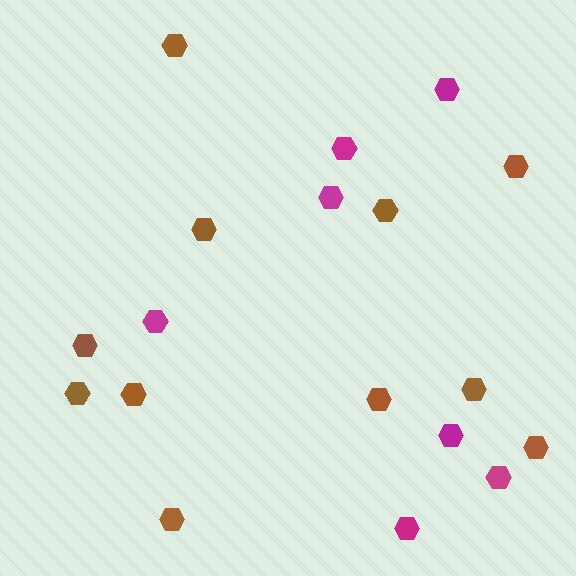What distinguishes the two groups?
There are 2 groups: one group of brown hexagons (11) and one group of magenta hexagons (7).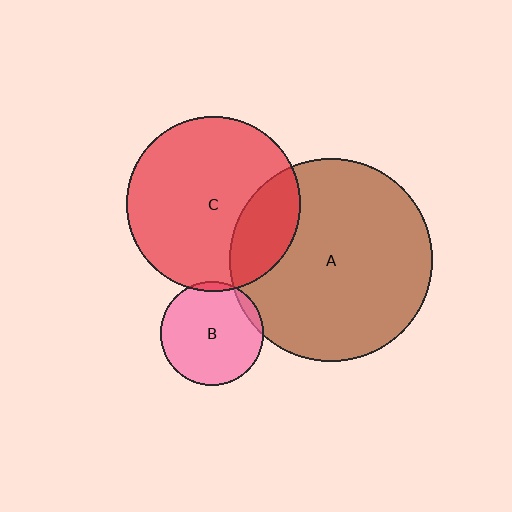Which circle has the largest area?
Circle A (brown).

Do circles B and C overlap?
Yes.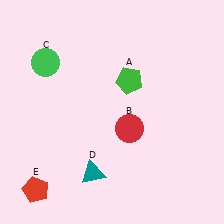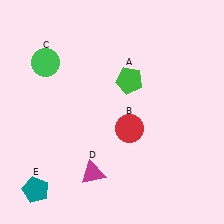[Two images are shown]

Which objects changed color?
D changed from teal to magenta. E changed from red to teal.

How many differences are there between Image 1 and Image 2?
There are 2 differences between the two images.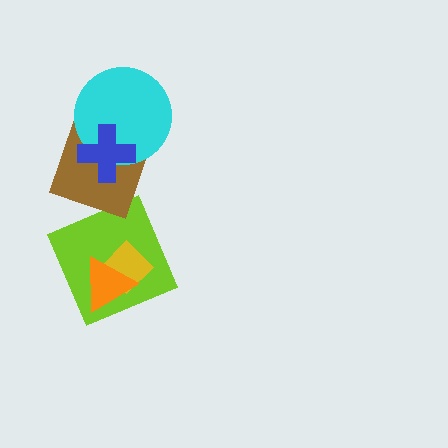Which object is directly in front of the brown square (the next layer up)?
The cyan circle is directly in front of the brown square.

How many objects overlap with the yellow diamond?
2 objects overlap with the yellow diamond.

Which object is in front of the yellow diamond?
The orange triangle is in front of the yellow diamond.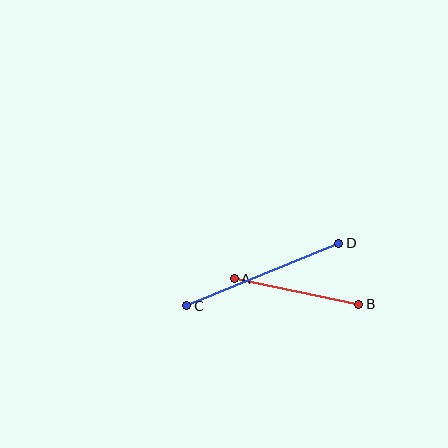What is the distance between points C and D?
The distance is approximately 165 pixels.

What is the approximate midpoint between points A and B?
The midpoint is at approximately (297, 292) pixels.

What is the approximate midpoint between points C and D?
The midpoint is at approximately (263, 274) pixels.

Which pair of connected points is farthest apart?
Points C and D are farthest apart.